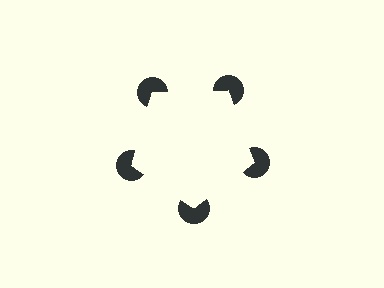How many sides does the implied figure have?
5 sides.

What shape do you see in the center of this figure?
An illusory pentagon — its edges are inferred from the aligned wedge cuts in the pac-man discs, not physically drawn.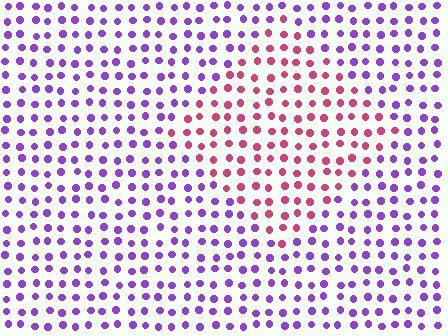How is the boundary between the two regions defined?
The boundary is defined purely by a slight shift in hue (about 60 degrees). Spacing, size, and orientation are identical on both sides.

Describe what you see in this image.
The image is filled with small purple elements in a uniform arrangement. A diamond-shaped region is visible where the elements are tinted to a slightly different hue, forming a subtle color boundary.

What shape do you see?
I see a diamond.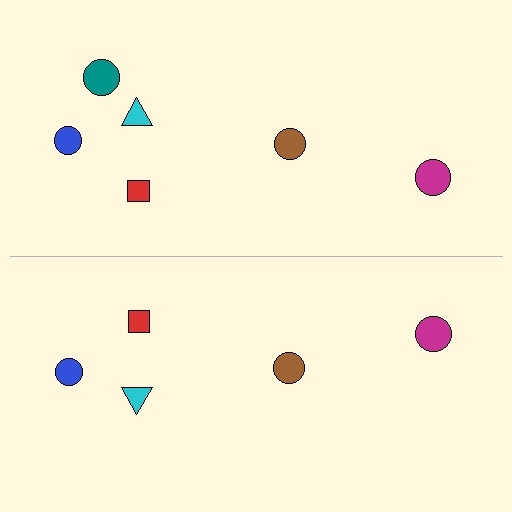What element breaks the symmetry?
A teal circle is missing from the bottom side.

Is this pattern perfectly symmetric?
No, the pattern is not perfectly symmetric. A teal circle is missing from the bottom side.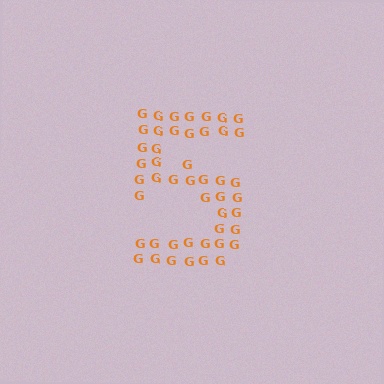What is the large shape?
The large shape is the digit 5.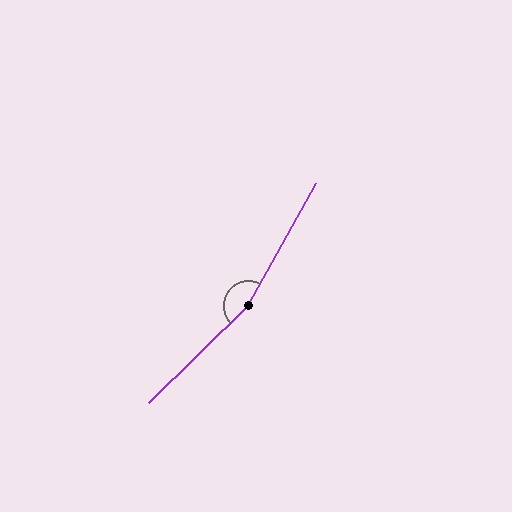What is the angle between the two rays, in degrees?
Approximately 163 degrees.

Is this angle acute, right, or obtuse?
It is obtuse.